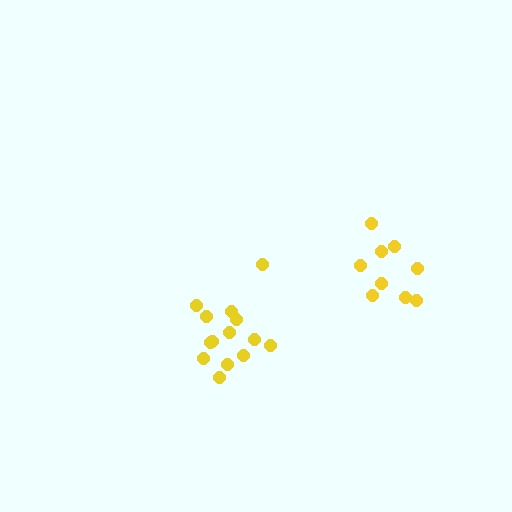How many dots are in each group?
Group 1: 9 dots, Group 2: 14 dots (23 total).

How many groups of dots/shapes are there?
There are 2 groups.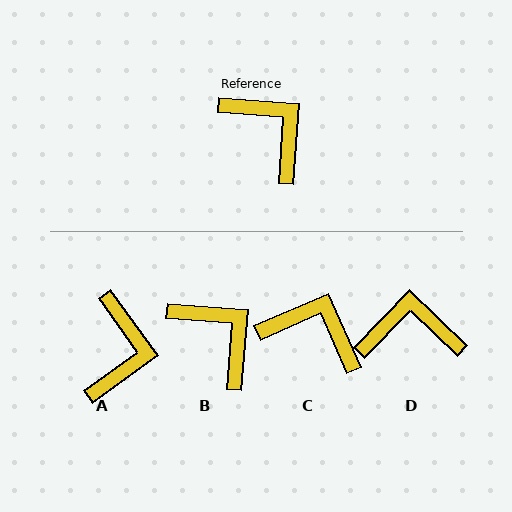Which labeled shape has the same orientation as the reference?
B.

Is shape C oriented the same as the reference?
No, it is off by about 28 degrees.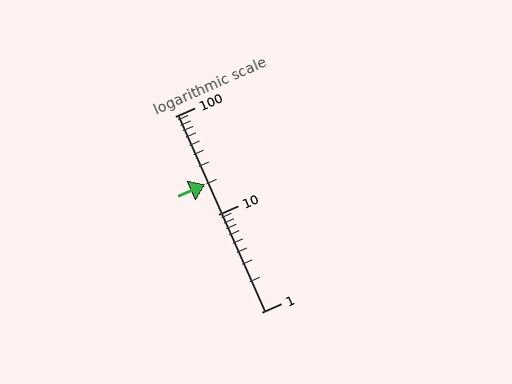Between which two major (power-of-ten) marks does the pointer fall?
The pointer is between 10 and 100.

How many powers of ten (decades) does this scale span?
The scale spans 2 decades, from 1 to 100.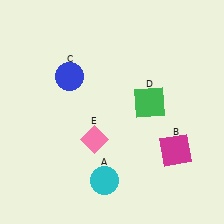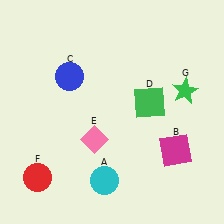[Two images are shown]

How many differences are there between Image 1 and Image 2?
There are 2 differences between the two images.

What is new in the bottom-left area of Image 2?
A red circle (F) was added in the bottom-left area of Image 2.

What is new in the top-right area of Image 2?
A green star (G) was added in the top-right area of Image 2.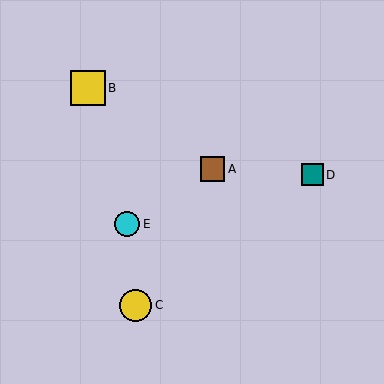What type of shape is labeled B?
Shape B is a yellow square.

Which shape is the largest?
The yellow square (labeled B) is the largest.